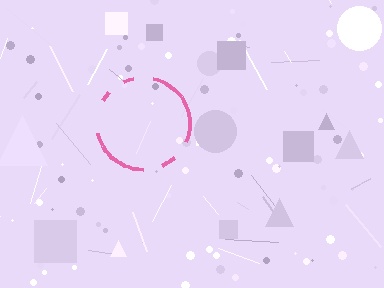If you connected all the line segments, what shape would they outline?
They would outline a circle.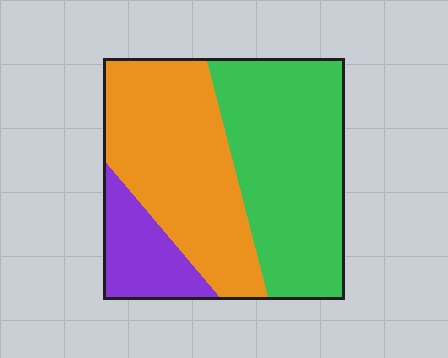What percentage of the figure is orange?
Orange takes up about two fifths (2/5) of the figure.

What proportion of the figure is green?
Green covers about 45% of the figure.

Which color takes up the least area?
Purple, at roughly 15%.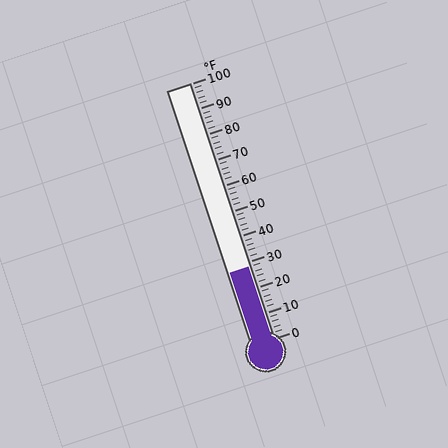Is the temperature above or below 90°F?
The temperature is below 90°F.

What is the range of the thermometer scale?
The thermometer scale ranges from 0°F to 100°F.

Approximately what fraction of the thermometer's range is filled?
The thermometer is filled to approximately 30% of its range.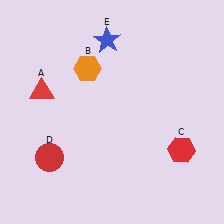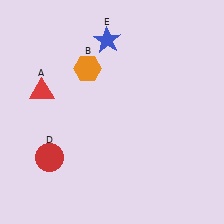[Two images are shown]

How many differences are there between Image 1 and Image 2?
There is 1 difference between the two images.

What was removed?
The red hexagon (C) was removed in Image 2.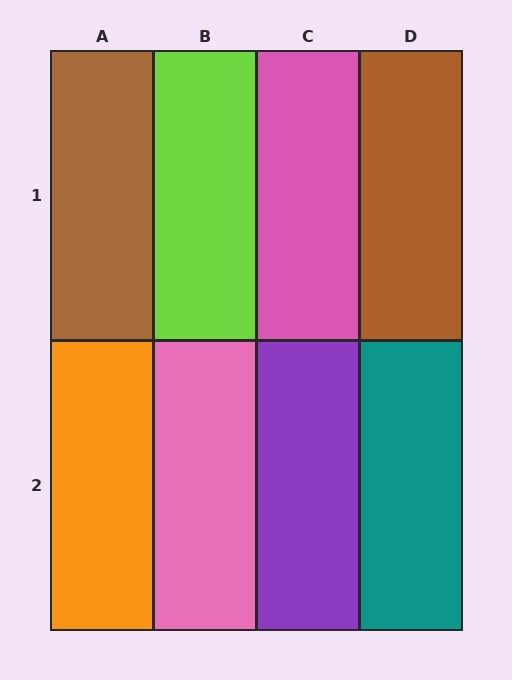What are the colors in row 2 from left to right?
Orange, pink, purple, teal.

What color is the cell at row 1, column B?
Lime.